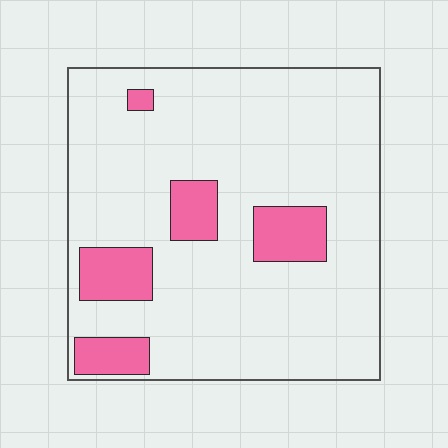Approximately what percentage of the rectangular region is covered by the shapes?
Approximately 15%.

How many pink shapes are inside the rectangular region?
5.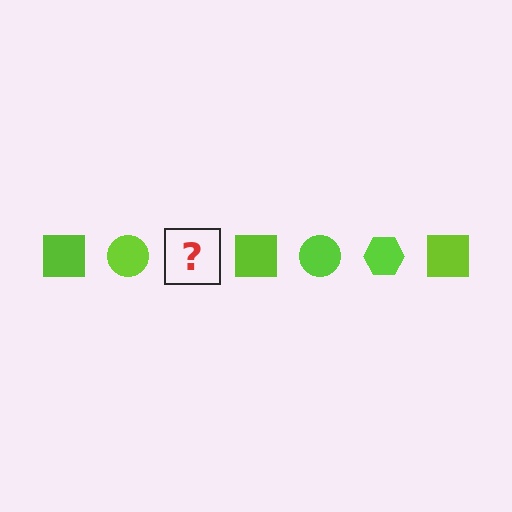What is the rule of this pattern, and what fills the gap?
The rule is that the pattern cycles through square, circle, hexagon shapes in lime. The gap should be filled with a lime hexagon.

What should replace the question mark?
The question mark should be replaced with a lime hexagon.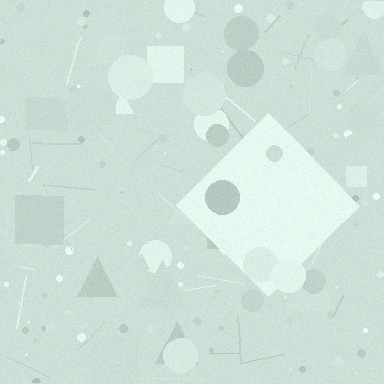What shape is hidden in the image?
A diamond is hidden in the image.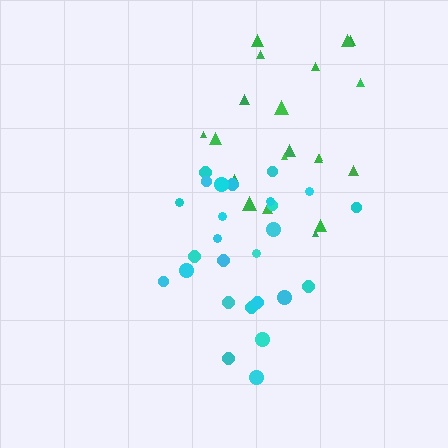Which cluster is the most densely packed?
Cyan.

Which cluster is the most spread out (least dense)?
Green.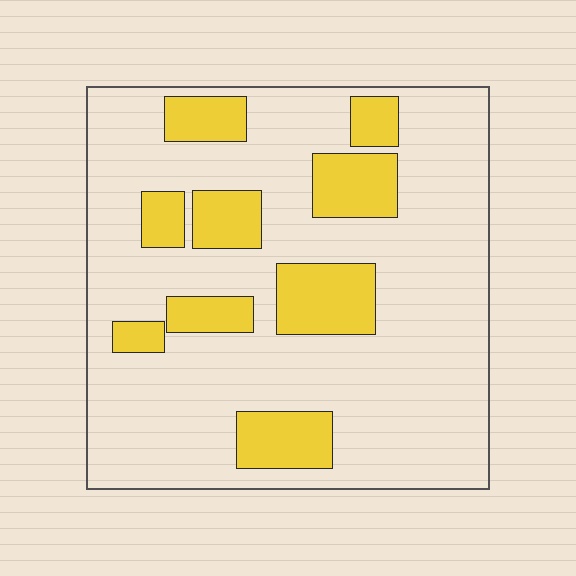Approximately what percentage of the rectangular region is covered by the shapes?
Approximately 20%.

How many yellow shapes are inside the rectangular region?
9.